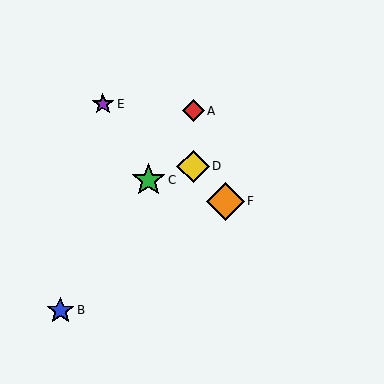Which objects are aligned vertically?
Objects A, D are aligned vertically.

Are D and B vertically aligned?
No, D is at x≈193 and B is at x≈60.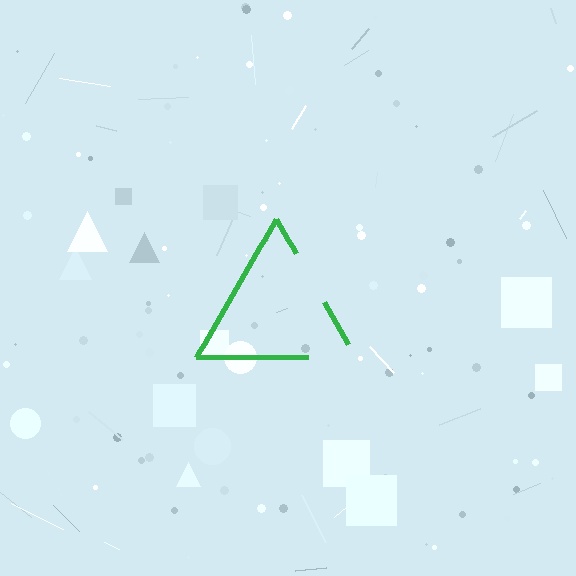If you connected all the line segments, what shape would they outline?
They would outline a triangle.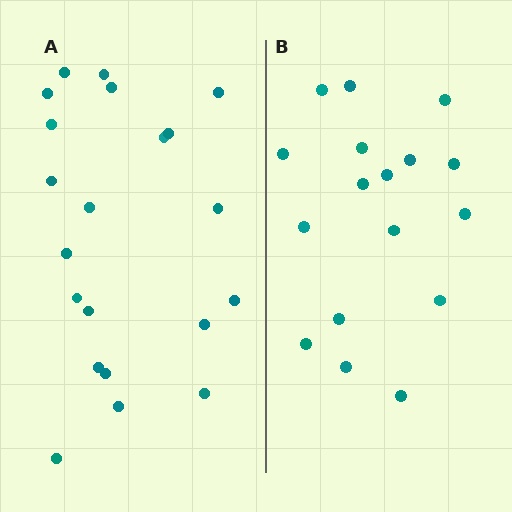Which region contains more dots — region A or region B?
Region A (the left region) has more dots.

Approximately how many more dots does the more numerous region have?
Region A has about 4 more dots than region B.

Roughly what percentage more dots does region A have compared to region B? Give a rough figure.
About 25% more.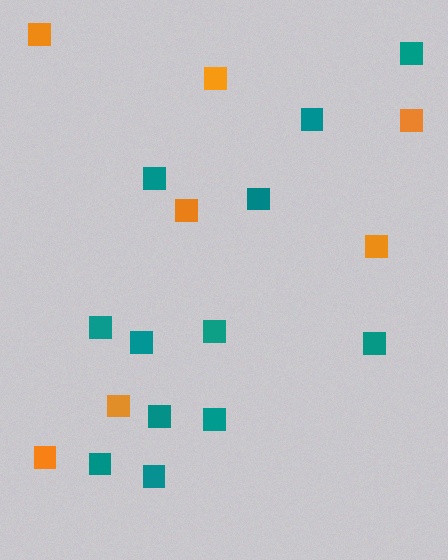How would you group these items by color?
There are 2 groups: one group of teal squares (12) and one group of orange squares (7).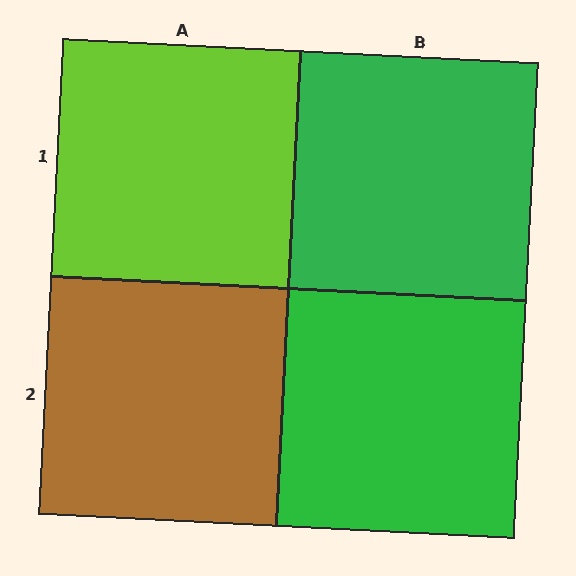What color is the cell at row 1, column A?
Lime.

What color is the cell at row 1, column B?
Green.